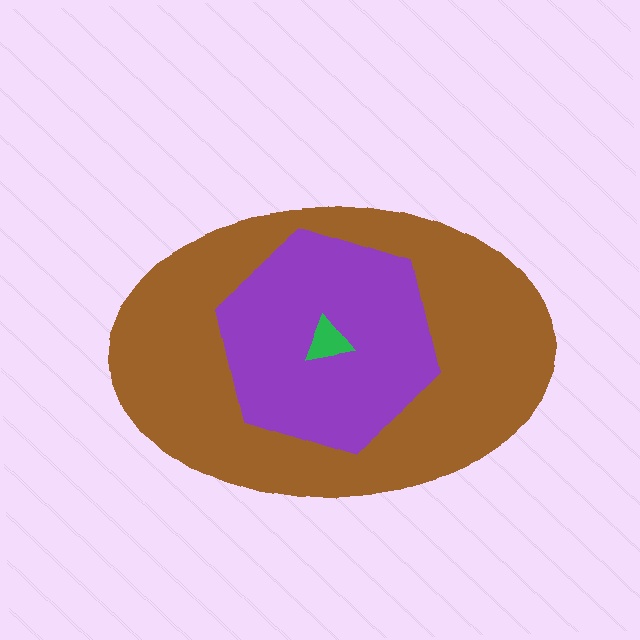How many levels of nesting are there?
3.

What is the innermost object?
The green triangle.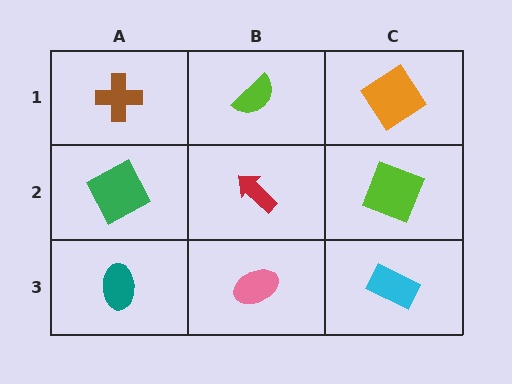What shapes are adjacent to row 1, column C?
A lime square (row 2, column C), a lime semicircle (row 1, column B).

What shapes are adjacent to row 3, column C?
A lime square (row 2, column C), a pink ellipse (row 3, column B).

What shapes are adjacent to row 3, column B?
A red arrow (row 2, column B), a teal ellipse (row 3, column A), a cyan rectangle (row 3, column C).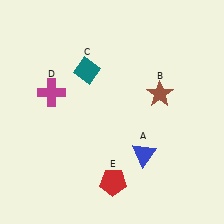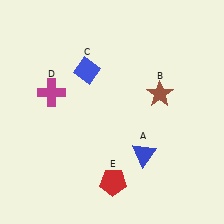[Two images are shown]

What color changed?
The diamond (C) changed from teal in Image 1 to blue in Image 2.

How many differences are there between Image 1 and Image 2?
There is 1 difference between the two images.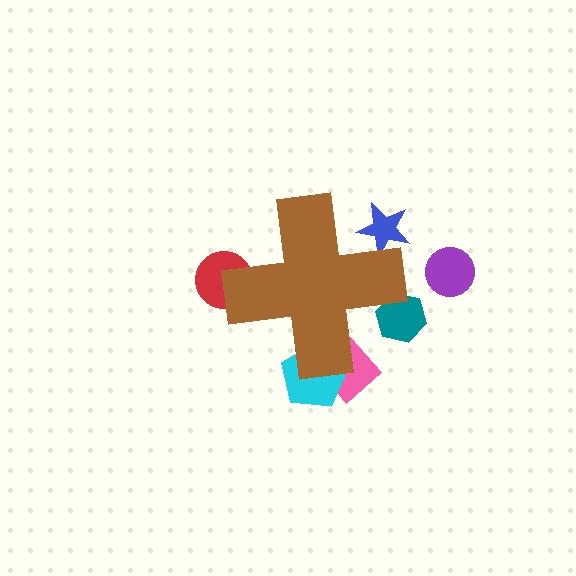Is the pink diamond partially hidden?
Yes, the pink diamond is partially hidden behind the brown cross.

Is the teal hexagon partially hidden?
Yes, the teal hexagon is partially hidden behind the brown cross.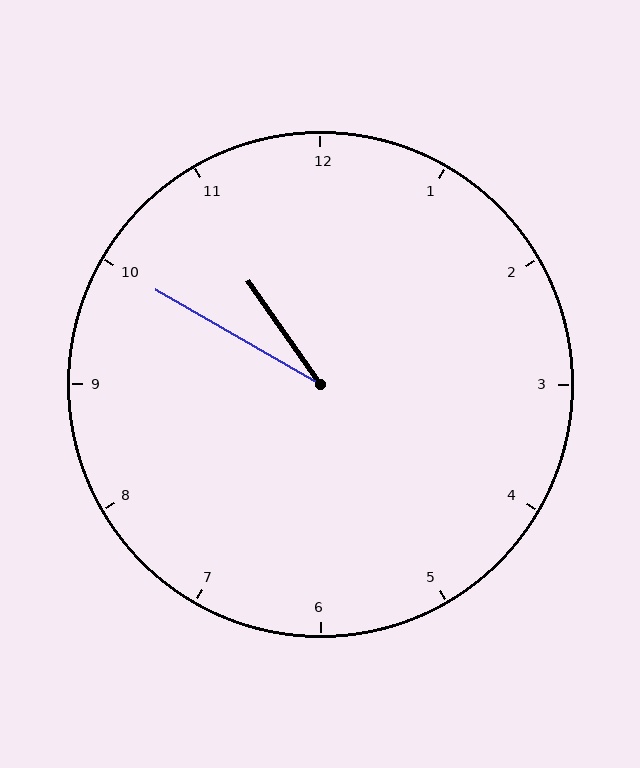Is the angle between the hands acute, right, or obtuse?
It is acute.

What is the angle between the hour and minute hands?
Approximately 25 degrees.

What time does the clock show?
10:50.